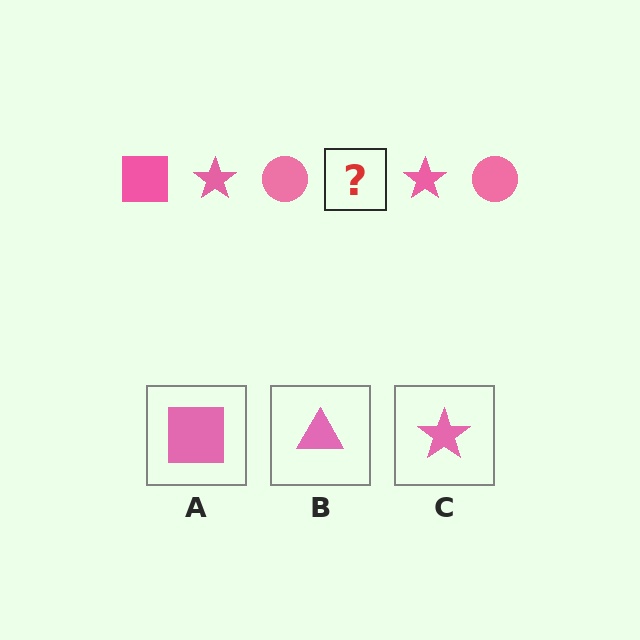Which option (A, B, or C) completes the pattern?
A.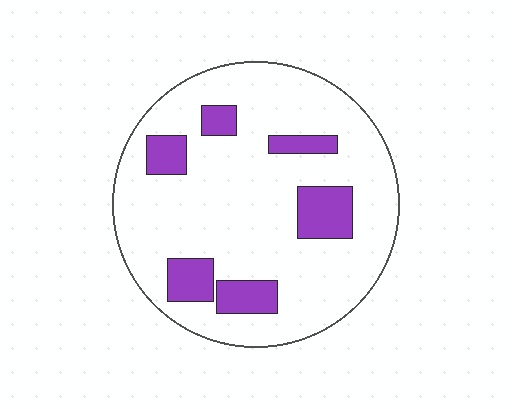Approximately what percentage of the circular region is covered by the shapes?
Approximately 15%.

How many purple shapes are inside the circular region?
6.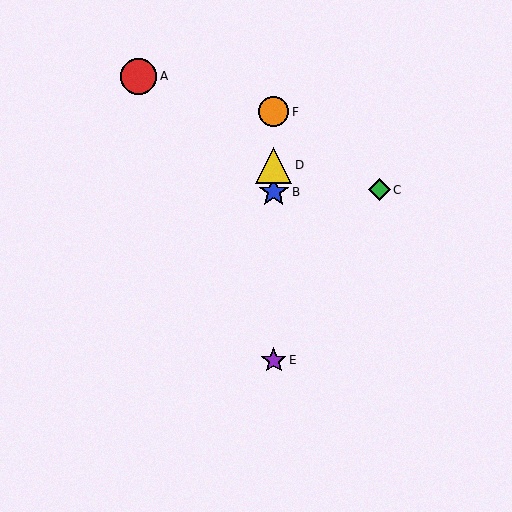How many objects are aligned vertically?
4 objects (B, D, E, F) are aligned vertically.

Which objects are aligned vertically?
Objects B, D, E, F are aligned vertically.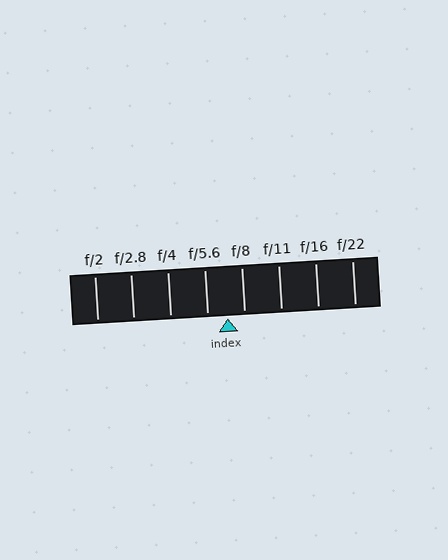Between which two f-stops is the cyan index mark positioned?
The index mark is between f/5.6 and f/8.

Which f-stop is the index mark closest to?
The index mark is closest to f/8.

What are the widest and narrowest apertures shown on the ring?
The widest aperture shown is f/2 and the narrowest is f/22.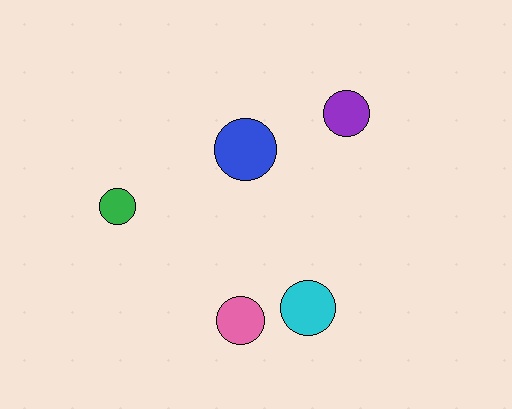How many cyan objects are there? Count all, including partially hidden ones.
There is 1 cyan object.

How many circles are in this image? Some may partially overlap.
There are 5 circles.